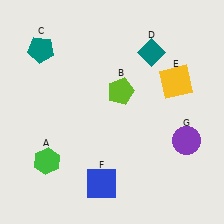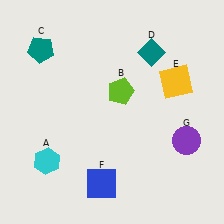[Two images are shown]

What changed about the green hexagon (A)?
In Image 1, A is green. In Image 2, it changed to cyan.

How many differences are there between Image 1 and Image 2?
There is 1 difference between the two images.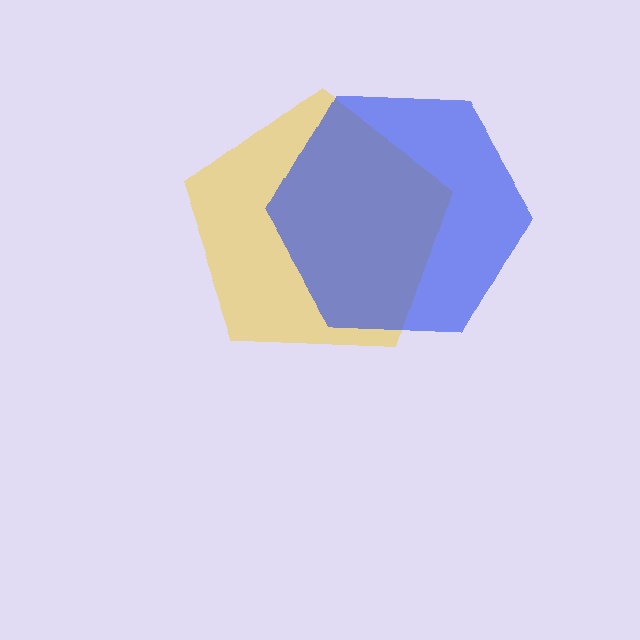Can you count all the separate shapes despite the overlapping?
Yes, there are 2 separate shapes.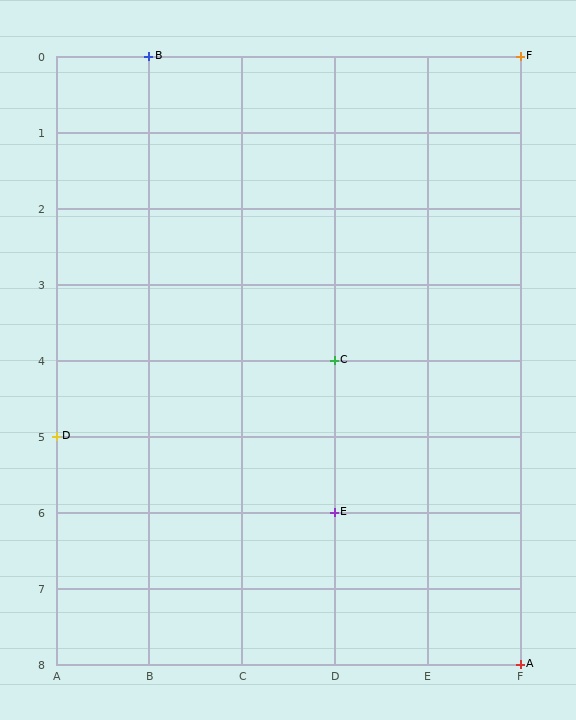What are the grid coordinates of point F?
Point F is at grid coordinates (F, 0).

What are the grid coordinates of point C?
Point C is at grid coordinates (D, 4).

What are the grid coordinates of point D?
Point D is at grid coordinates (A, 5).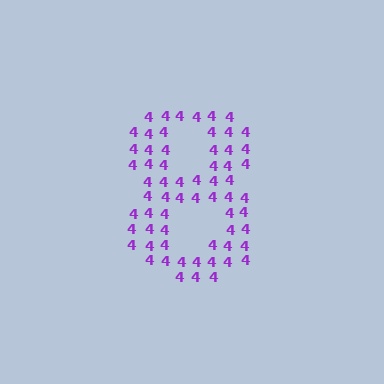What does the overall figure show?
The overall figure shows the digit 8.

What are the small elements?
The small elements are digit 4's.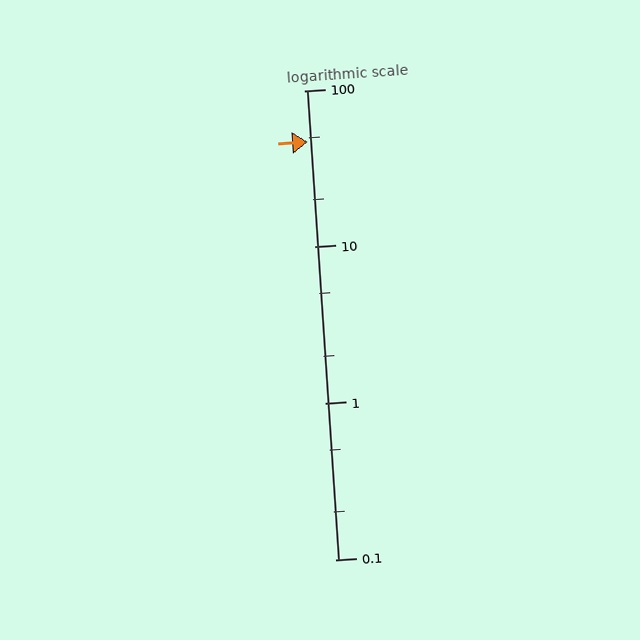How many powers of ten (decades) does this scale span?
The scale spans 3 decades, from 0.1 to 100.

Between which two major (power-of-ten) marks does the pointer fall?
The pointer is between 10 and 100.